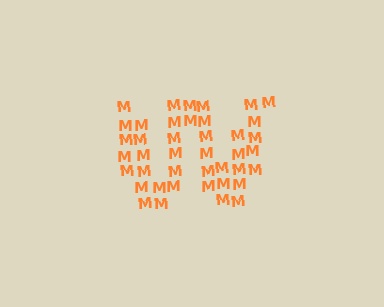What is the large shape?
The large shape is the letter W.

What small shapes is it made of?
It is made of small letter M's.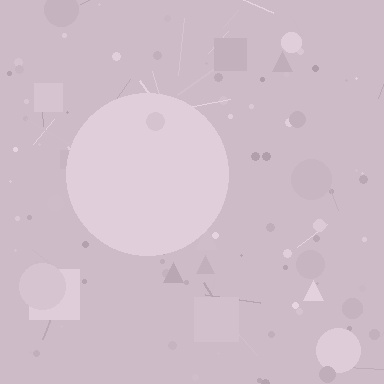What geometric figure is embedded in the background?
A circle is embedded in the background.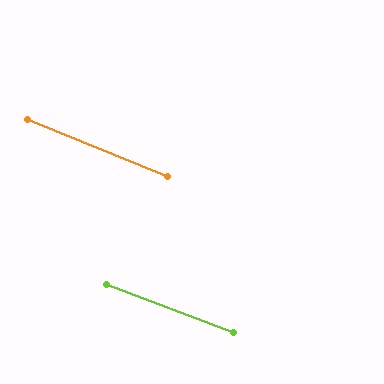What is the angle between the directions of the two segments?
Approximately 2 degrees.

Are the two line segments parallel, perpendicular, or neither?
Parallel — their directions differ by only 1.7°.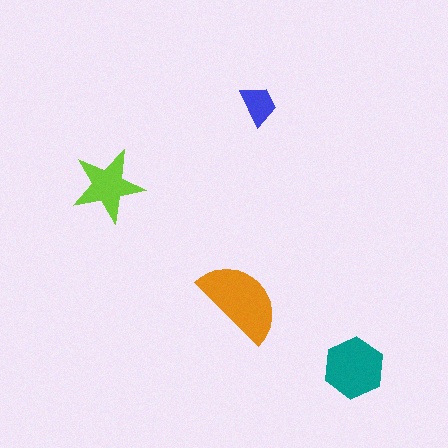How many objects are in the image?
There are 4 objects in the image.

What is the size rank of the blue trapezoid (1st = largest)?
4th.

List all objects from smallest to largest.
The blue trapezoid, the lime star, the teal hexagon, the orange semicircle.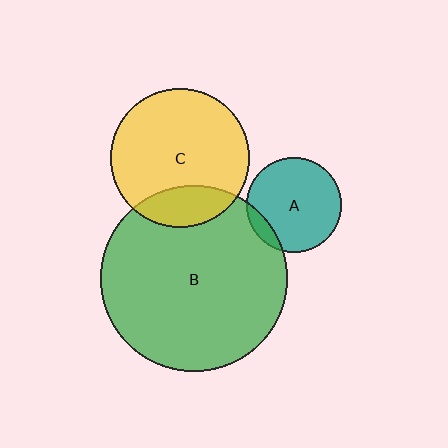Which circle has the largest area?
Circle B (green).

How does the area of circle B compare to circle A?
Approximately 3.9 times.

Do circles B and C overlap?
Yes.